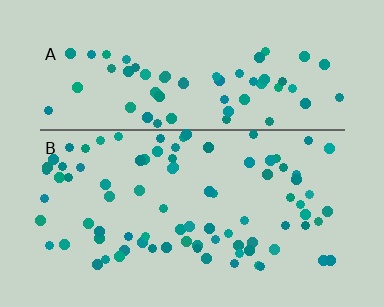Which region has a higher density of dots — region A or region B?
B (the bottom).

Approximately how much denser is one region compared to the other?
Approximately 1.3× — region B over region A.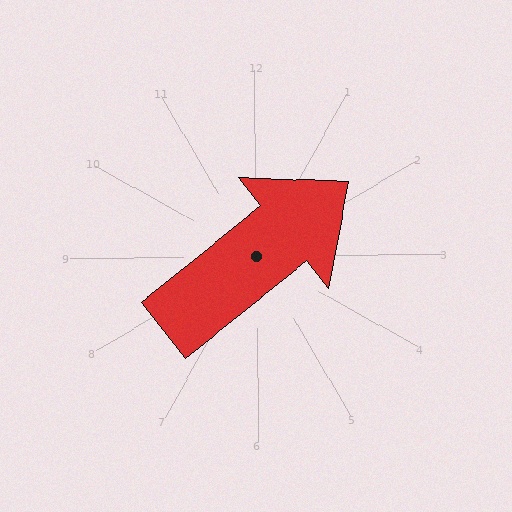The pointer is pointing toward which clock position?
Roughly 2 o'clock.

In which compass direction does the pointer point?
Northeast.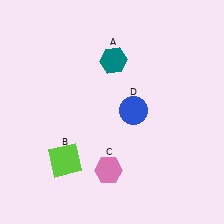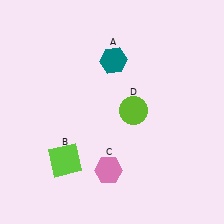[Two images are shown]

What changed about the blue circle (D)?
In Image 1, D is blue. In Image 2, it changed to lime.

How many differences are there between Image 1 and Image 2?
There is 1 difference between the two images.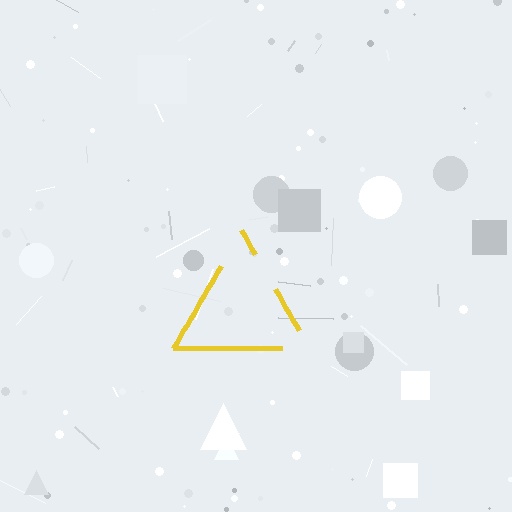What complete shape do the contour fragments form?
The contour fragments form a triangle.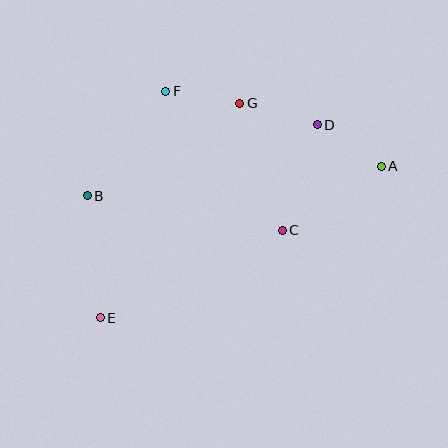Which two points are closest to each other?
Points F and G are closest to each other.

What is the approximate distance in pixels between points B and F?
The distance between B and F is approximately 130 pixels.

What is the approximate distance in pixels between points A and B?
The distance between A and B is approximately 296 pixels.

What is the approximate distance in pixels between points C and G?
The distance between C and G is approximately 134 pixels.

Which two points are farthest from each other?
Points A and E are farthest from each other.